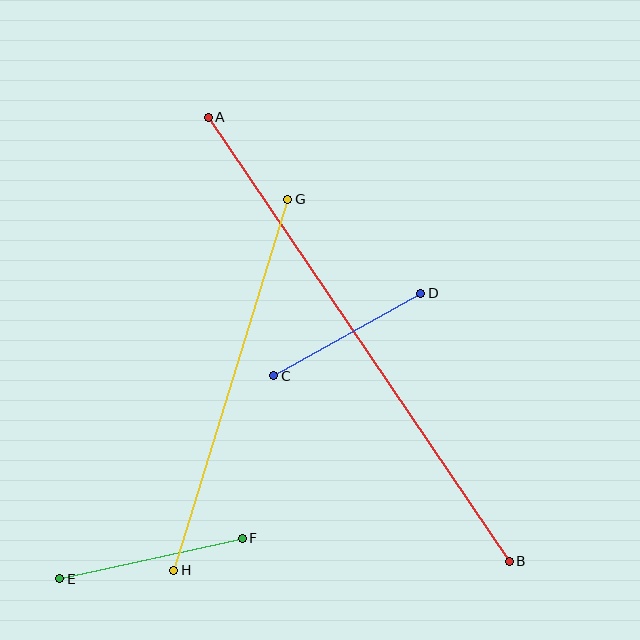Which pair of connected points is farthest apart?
Points A and B are farthest apart.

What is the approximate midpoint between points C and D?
The midpoint is at approximately (347, 335) pixels.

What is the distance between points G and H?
The distance is approximately 388 pixels.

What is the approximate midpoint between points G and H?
The midpoint is at approximately (231, 385) pixels.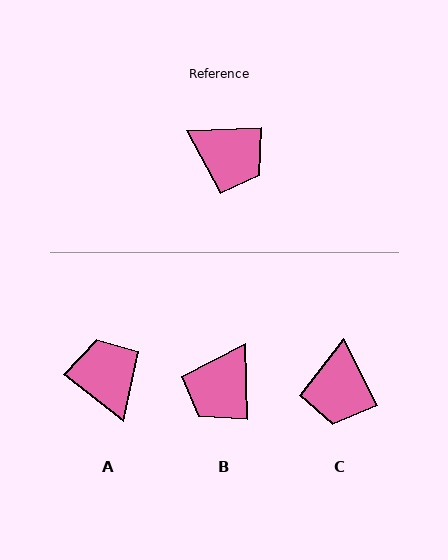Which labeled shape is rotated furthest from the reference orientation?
A, about 139 degrees away.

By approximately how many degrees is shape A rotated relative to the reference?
Approximately 139 degrees counter-clockwise.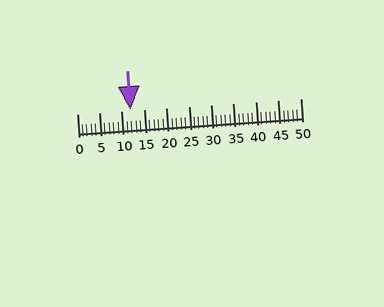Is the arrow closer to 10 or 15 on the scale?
The arrow is closer to 10.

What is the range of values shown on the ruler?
The ruler shows values from 0 to 50.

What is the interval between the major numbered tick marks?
The major tick marks are spaced 5 units apart.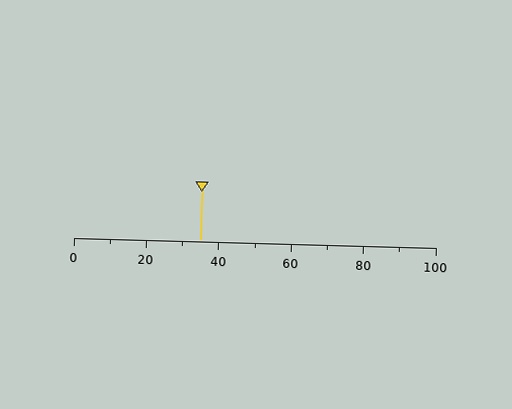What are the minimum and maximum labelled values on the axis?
The axis runs from 0 to 100.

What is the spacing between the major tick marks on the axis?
The major ticks are spaced 20 apart.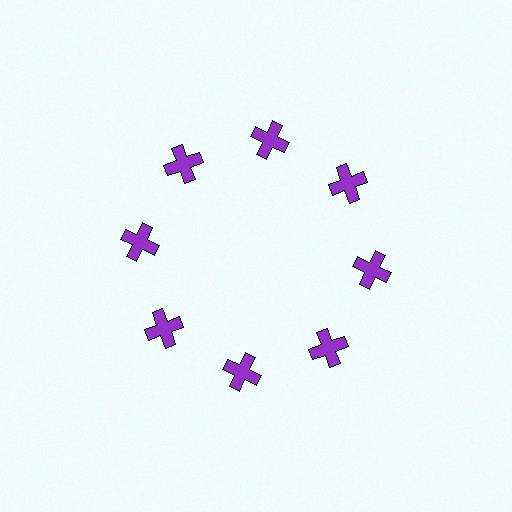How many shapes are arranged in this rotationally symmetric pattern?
There are 8 shapes, arranged in 8 groups of 1.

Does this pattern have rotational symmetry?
Yes, this pattern has 8-fold rotational symmetry. It looks the same after rotating 45 degrees around the center.